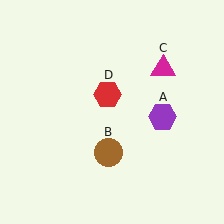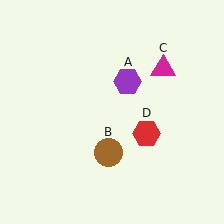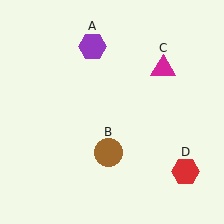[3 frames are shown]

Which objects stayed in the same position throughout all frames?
Brown circle (object B) and magenta triangle (object C) remained stationary.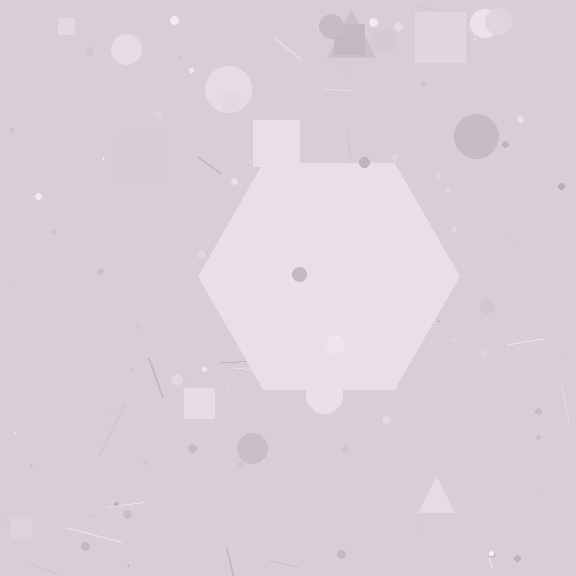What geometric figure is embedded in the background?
A hexagon is embedded in the background.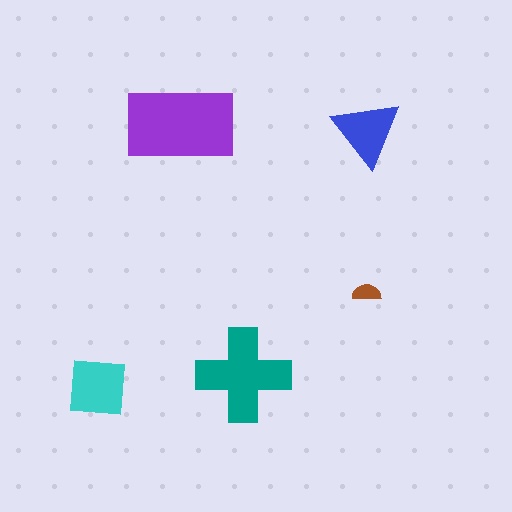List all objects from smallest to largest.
The brown semicircle, the blue triangle, the cyan square, the teal cross, the purple rectangle.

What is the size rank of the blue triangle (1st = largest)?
4th.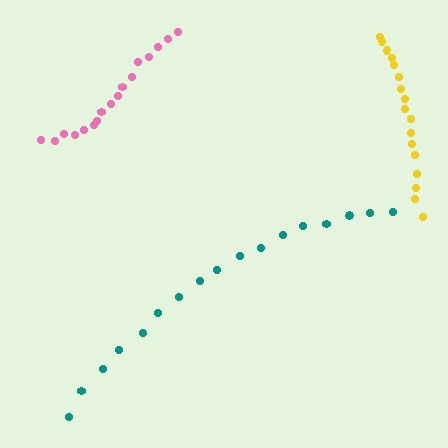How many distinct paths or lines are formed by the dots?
There are 3 distinct paths.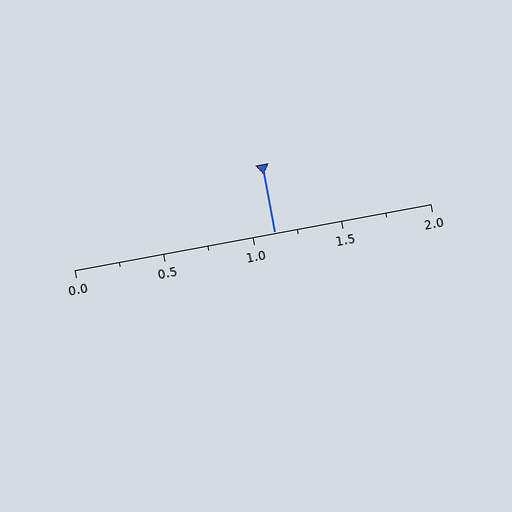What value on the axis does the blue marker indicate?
The marker indicates approximately 1.12.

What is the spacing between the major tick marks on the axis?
The major ticks are spaced 0.5 apart.